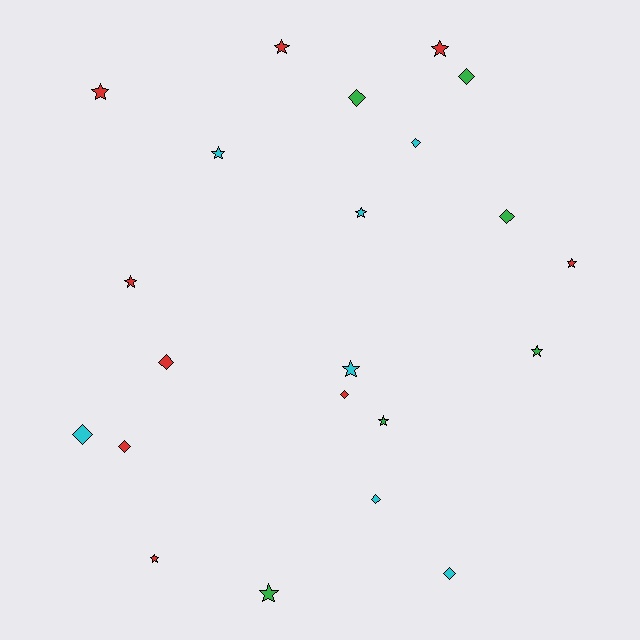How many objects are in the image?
There are 22 objects.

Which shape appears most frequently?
Star, with 12 objects.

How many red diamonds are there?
There are 3 red diamonds.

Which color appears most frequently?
Red, with 9 objects.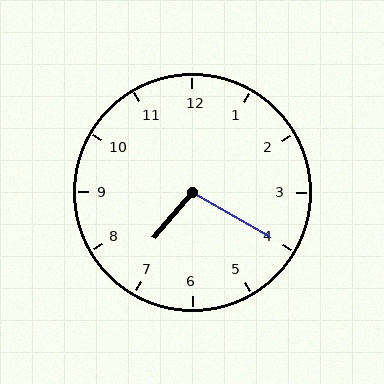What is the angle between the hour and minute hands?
Approximately 100 degrees.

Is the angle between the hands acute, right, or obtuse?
It is obtuse.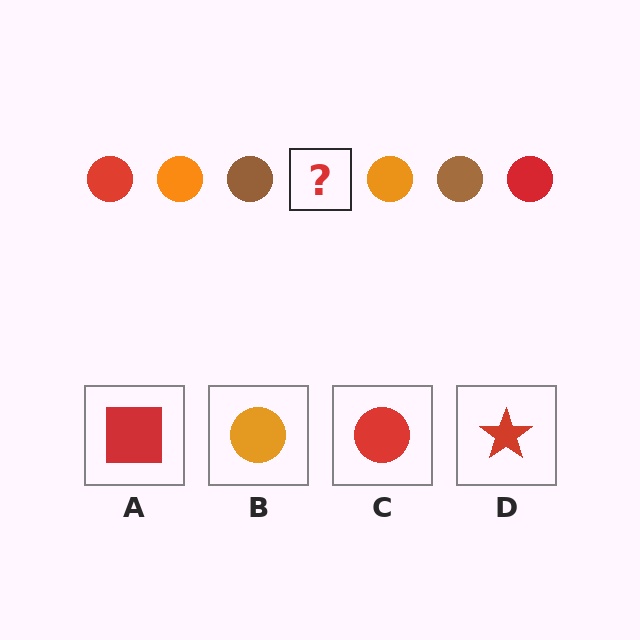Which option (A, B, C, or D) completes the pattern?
C.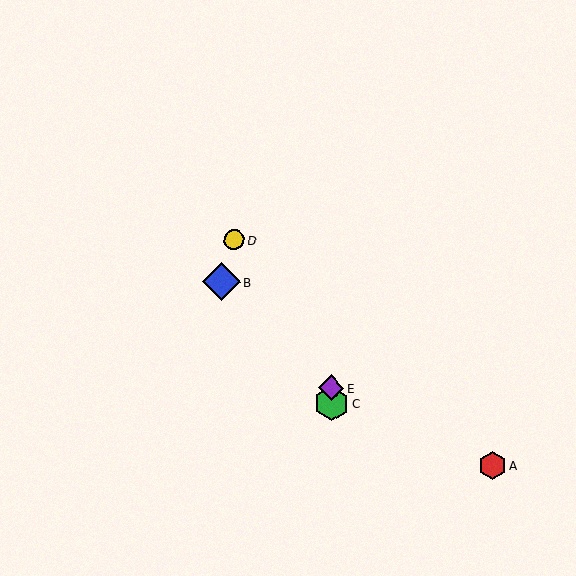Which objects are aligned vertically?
Objects C, E are aligned vertically.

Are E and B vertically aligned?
No, E is at x≈331 and B is at x≈221.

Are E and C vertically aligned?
Yes, both are at x≈331.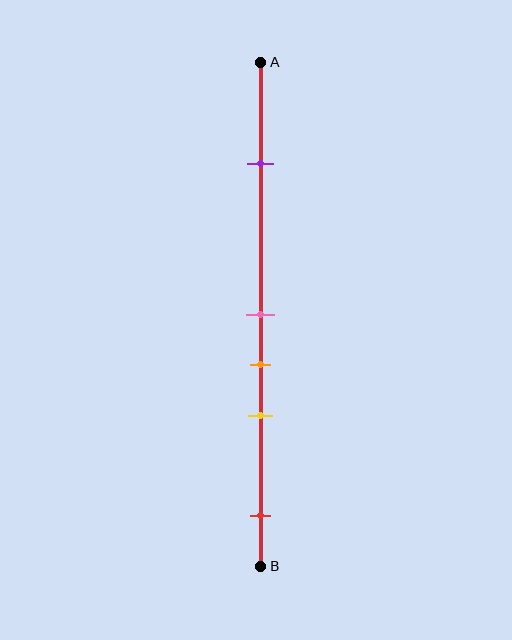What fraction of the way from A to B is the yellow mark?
The yellow mark is approximately 70% (0.7) of the way from A to B.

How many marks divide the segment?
There are 5 marks dividing the segment.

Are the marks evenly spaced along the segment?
No, the marks are not evenly spaced.